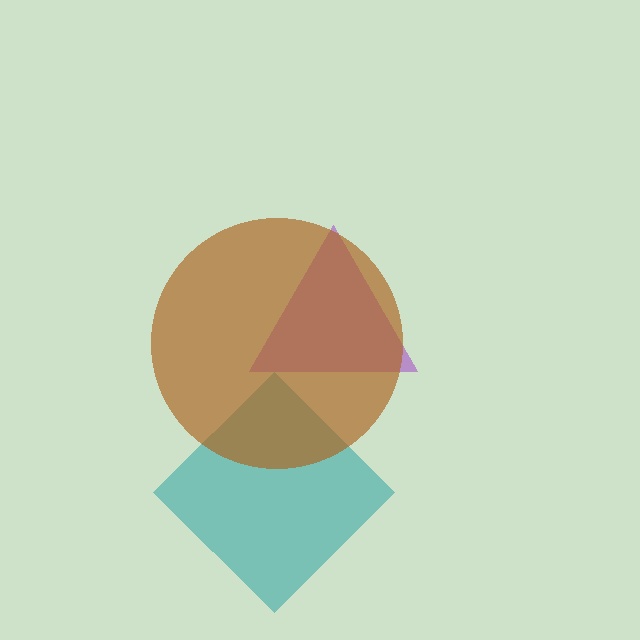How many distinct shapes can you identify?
There are 3 distinct shapes: a purple triangle, a teal diamond, a brown circle.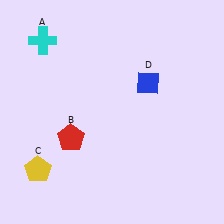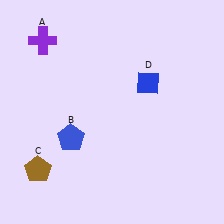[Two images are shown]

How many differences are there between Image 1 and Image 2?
There are 3 differences between the two images.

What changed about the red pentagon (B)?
In Image 1, B is red. In Image 2, it changed to blue.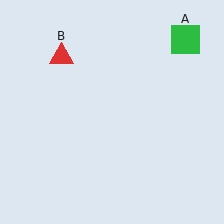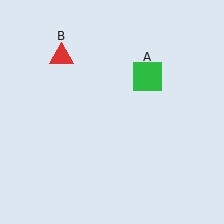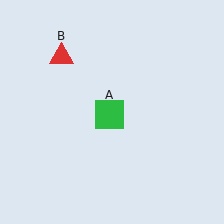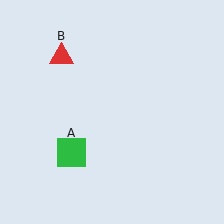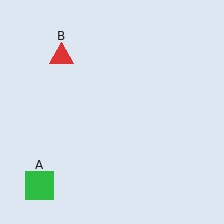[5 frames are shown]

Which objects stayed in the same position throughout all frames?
Red triangle (object B) remained stationary.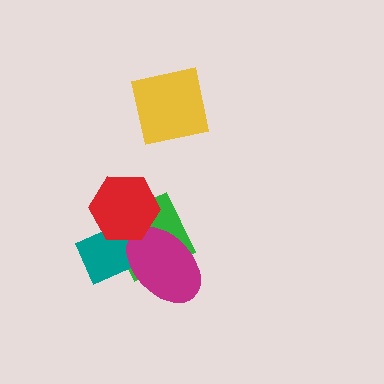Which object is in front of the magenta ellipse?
The red hexagon is in front of the magenta ellipse.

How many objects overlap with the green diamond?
3 objects overlap with the green diamond.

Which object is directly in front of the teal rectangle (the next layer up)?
The magenta ellipse is directly in front of the teal rectangle.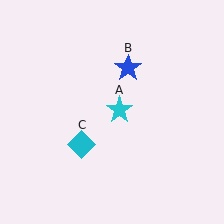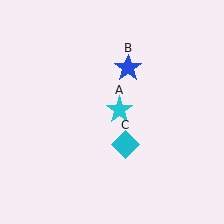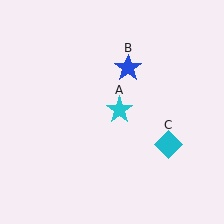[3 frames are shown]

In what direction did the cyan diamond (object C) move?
The cyan diamond (object C) moved right.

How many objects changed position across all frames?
1 object changed position: cyan diamond (object C).